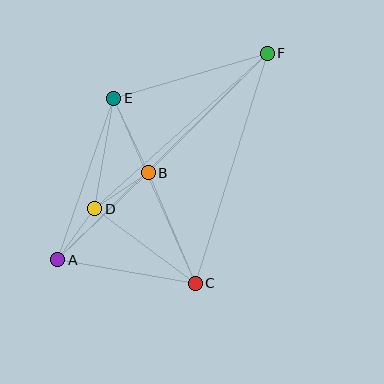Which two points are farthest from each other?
Points A and F are farthest from each other.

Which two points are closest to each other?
Points A and D are closest to each other.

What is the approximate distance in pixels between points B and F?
The distance between B and F is approximately 168 pixels.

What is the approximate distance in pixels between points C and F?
The distance between C and F is approximately 241 pixels.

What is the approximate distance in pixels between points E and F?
The distance between E and F is approximately 160 pixels.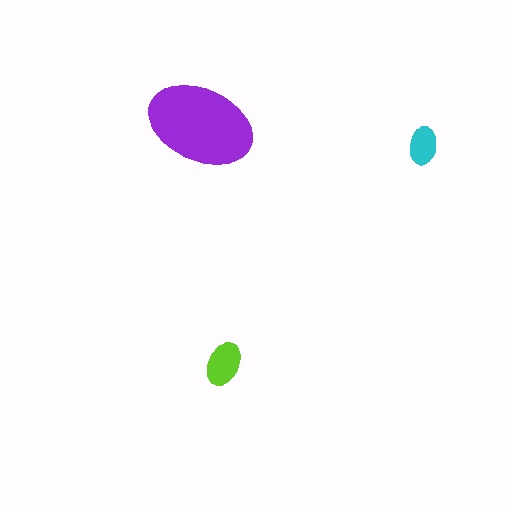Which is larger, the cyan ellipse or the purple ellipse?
The purple one.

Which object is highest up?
The purple ellipse is topmost.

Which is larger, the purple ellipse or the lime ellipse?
The purple one.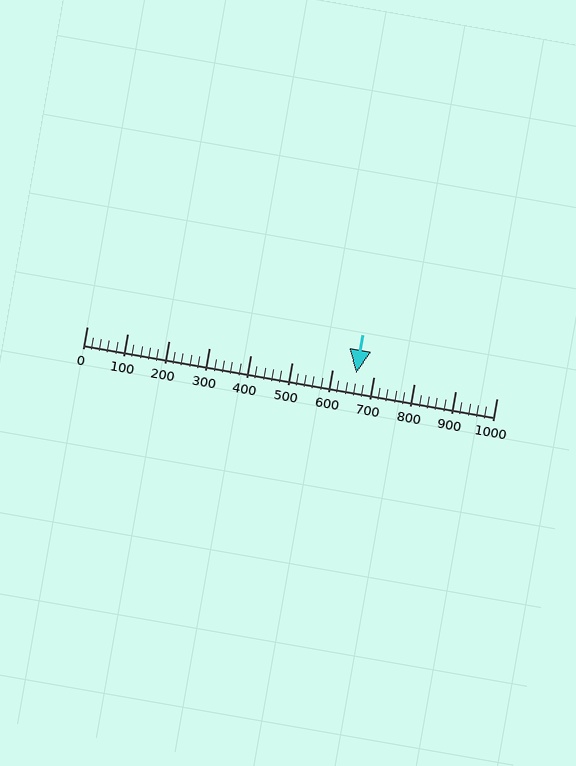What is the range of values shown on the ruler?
The ruler shows values from 0 to 1000.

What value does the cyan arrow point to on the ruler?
The cyan arrow points to approximately 659.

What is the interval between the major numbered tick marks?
The major tick marks are spaced 100 units apart.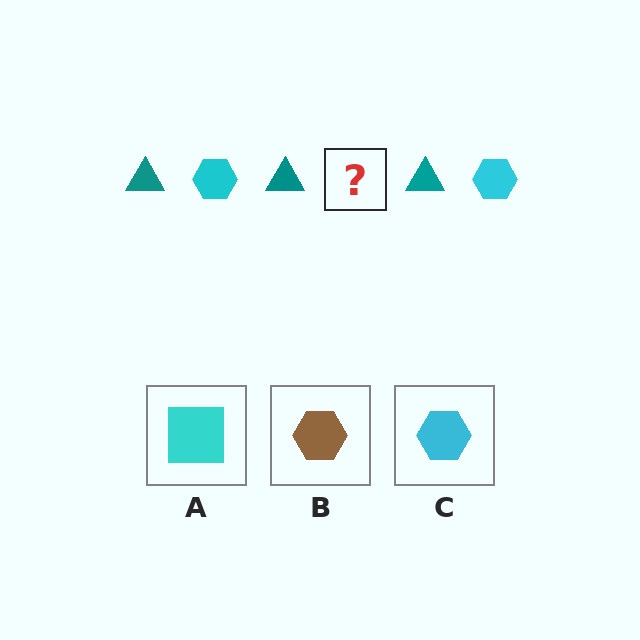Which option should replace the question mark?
Option C.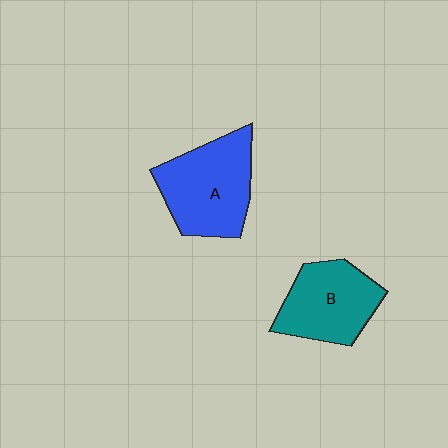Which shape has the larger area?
Shape A (blue).